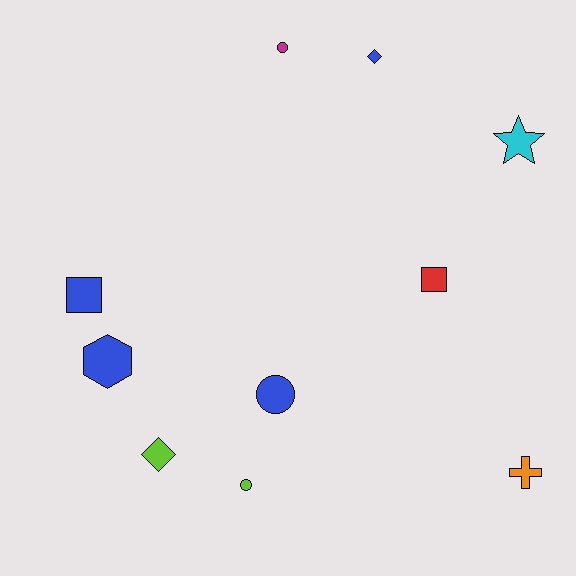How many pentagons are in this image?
There are no pentagons.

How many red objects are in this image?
There is 1 red object.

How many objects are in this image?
There are 10 objects.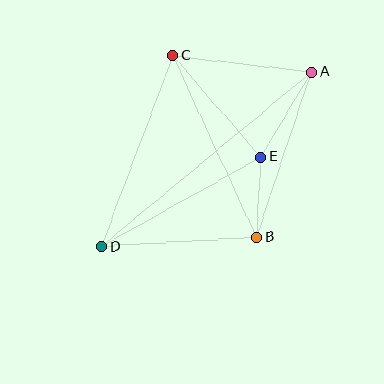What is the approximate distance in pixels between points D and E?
The distance between D and E is approximately 183 pixels.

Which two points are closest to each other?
Points B and E are closest to each other.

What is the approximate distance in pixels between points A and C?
The distance between A and C is approximately 139 pixels.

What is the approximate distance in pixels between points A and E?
The distance between A and E is approximately 99 pixels.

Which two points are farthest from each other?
Points A and D are farthest from each other.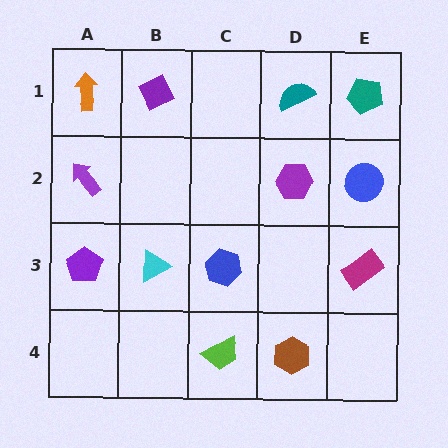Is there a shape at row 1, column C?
No, that cell is empty.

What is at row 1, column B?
A purple diamond.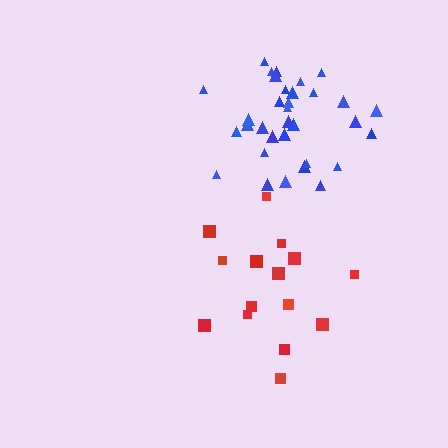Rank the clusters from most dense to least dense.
blue, red.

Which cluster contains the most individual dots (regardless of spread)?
Blue (33).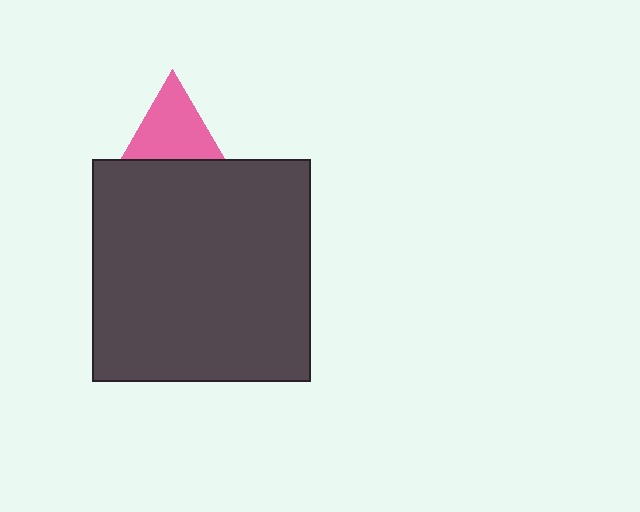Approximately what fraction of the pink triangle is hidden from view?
Roughly 40% of the pink triangle is hidden behind the dark gray rectangle.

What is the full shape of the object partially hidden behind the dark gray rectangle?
The partially hidden object is a pink triangle.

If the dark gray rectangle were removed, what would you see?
You would see the complete pink triangle.